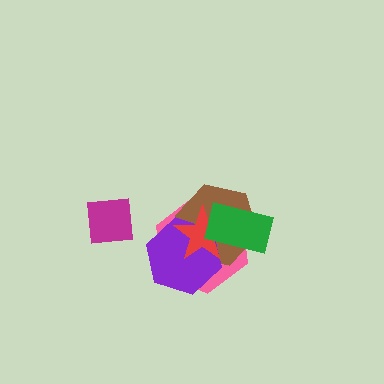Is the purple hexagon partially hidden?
Yes, it is partially covered by another shape.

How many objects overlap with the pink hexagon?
4 objects overlap with the pink hexagon.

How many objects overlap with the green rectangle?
4 objects overlap with the green rectangle.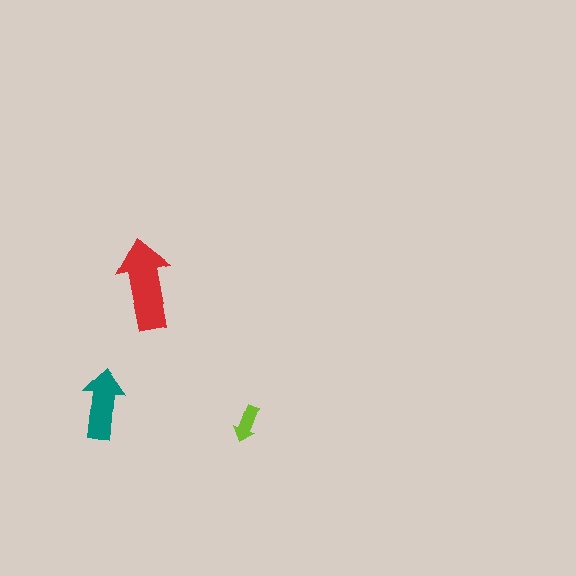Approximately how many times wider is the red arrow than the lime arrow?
About 2.5 times wider.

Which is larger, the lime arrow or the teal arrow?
The teal one.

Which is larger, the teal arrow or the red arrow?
The red one.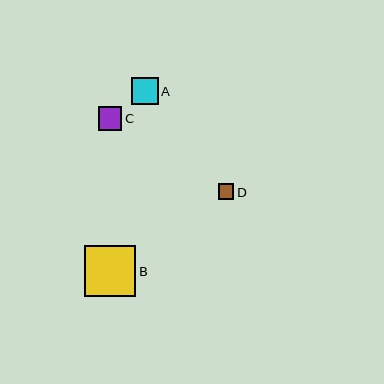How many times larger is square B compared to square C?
Square B is approximately 2.2 times the size of square C.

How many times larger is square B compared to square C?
Square B is approximately 2.2 times the size of square C.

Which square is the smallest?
Square D is the smallest with a size of approximately 16 pixels.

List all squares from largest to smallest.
From largest to smallest: B, A, C, D.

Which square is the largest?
Square B is the largest with a size of approximately 51 pixels.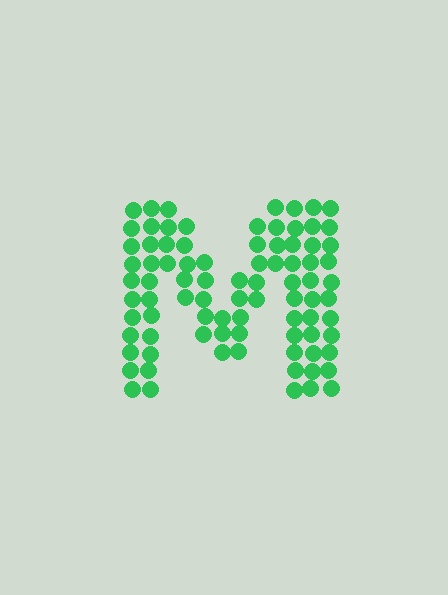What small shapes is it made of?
It is made of small circles.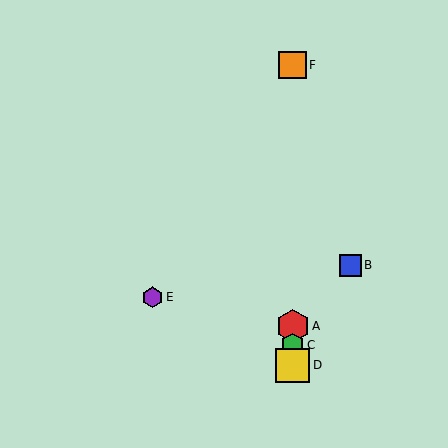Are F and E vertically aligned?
No, F is at x≈293 and E is at x≈153.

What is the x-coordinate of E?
Object E is at x≈153.